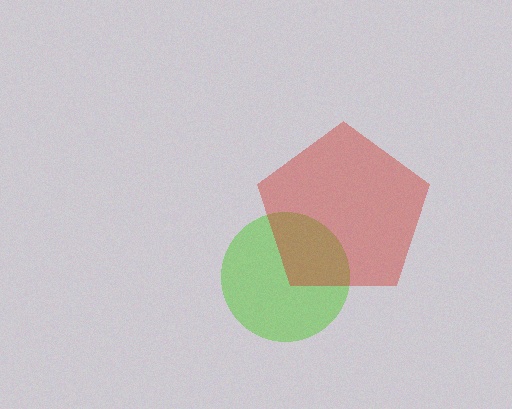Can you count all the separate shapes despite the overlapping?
Yes, there are 2 separate shapes.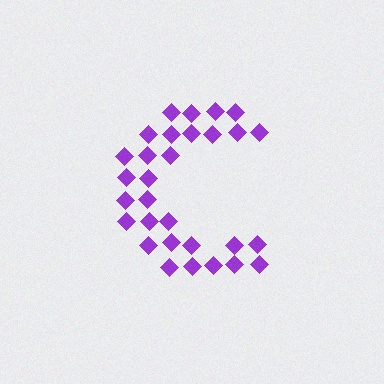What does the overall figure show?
The overall figure shows the letter C.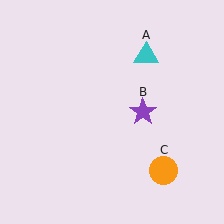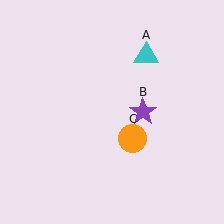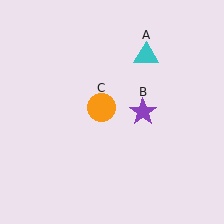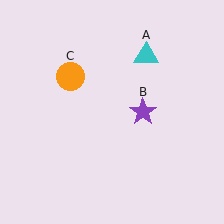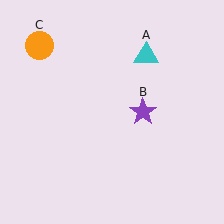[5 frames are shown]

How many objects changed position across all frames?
1 object changed position: orange circle (object C).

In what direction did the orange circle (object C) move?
The orange circle (object C) moved up and to the left.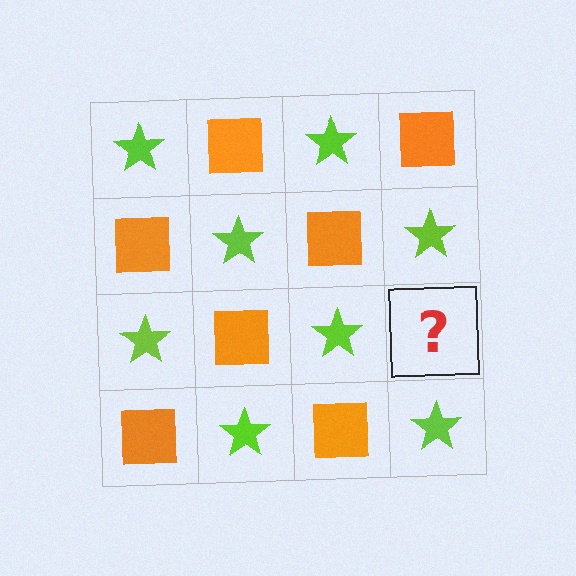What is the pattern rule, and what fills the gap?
The rule is that it alternates lime star and orange square in a checkerboard pattern. The gap should be filled with an orange square.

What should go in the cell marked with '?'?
The missing cell should contain an orange square.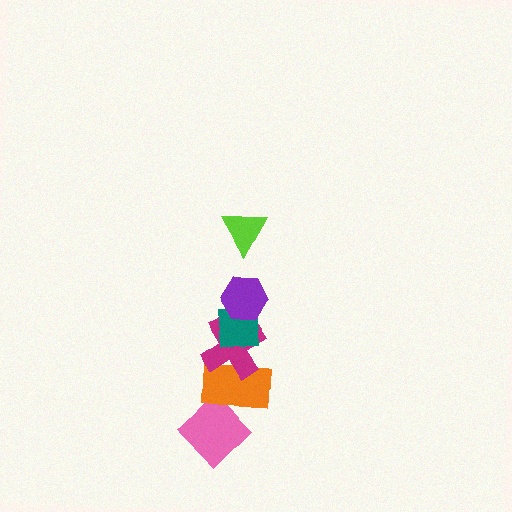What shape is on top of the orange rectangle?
The magenta cross is on top of the orange rectangle.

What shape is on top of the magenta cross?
The teal square is on top of the magenta cross.